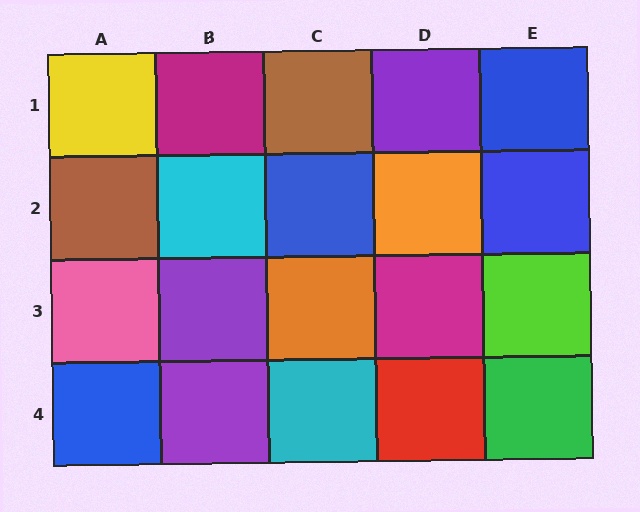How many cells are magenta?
2 cells are magenta.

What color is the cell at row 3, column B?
Purple.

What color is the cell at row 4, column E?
Green.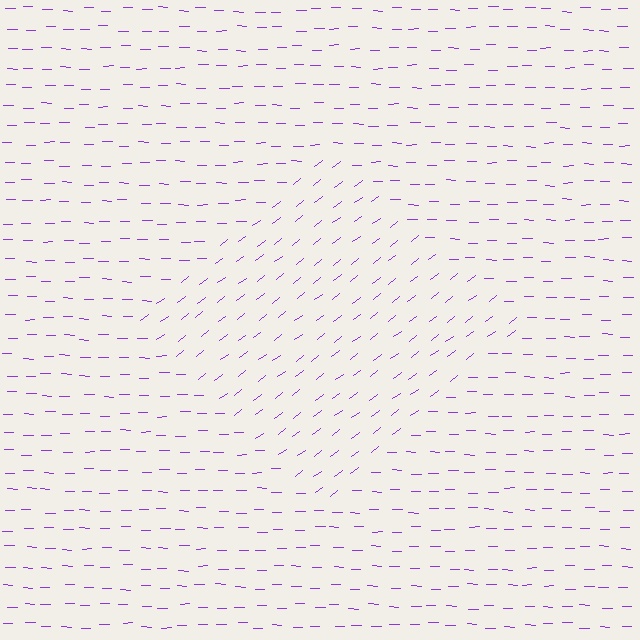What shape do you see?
I see a diamond.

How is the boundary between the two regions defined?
The boundary is defined purely by a change in line orientation (approximately 38 degrees difference). All lines are the same color and thickness.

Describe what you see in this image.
The image is filled with small purple line segments. A diamond region in the image has lines oriented differently from the surrounding lines, creating a visible texture boundary.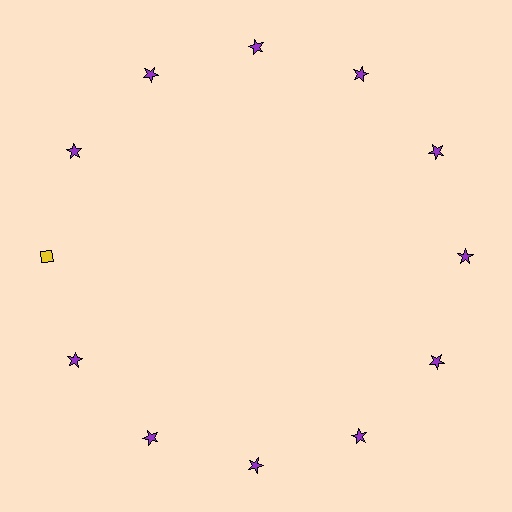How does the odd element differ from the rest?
It differs in both color (yellow instead of purple) and shape (diamond instead of star).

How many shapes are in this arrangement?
There are 12 shapes arranged in a ring pattern.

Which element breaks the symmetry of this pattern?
The yellow diamond at roughly the 9 o'clock position breaks the symmetry. All other shapes are purple stars.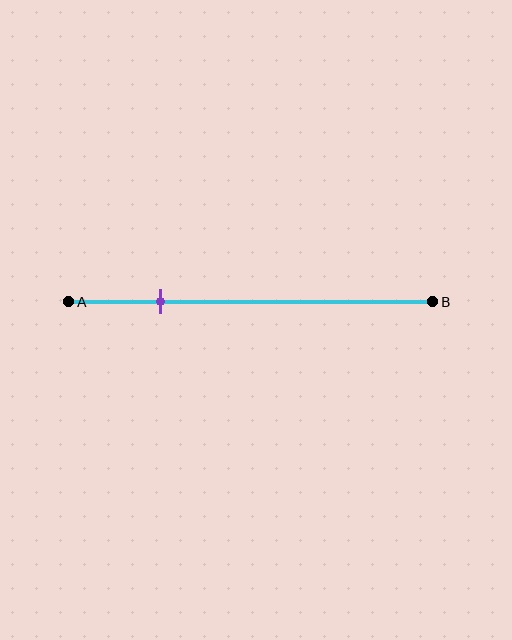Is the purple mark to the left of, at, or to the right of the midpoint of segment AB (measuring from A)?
The purple mark is to the left of the midpoint of segment AB.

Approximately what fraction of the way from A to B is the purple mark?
The purple mark is approximately 25% of the way from A to B.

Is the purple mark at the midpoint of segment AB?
No, the mark is at about 25% from A, not at the 50% midpoint.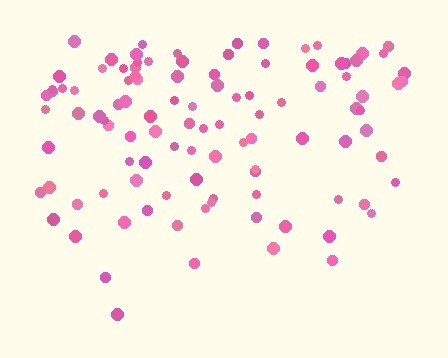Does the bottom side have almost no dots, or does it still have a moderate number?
Still a moderate number, just noticeably fewer than the top.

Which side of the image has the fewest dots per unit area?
The bottom.